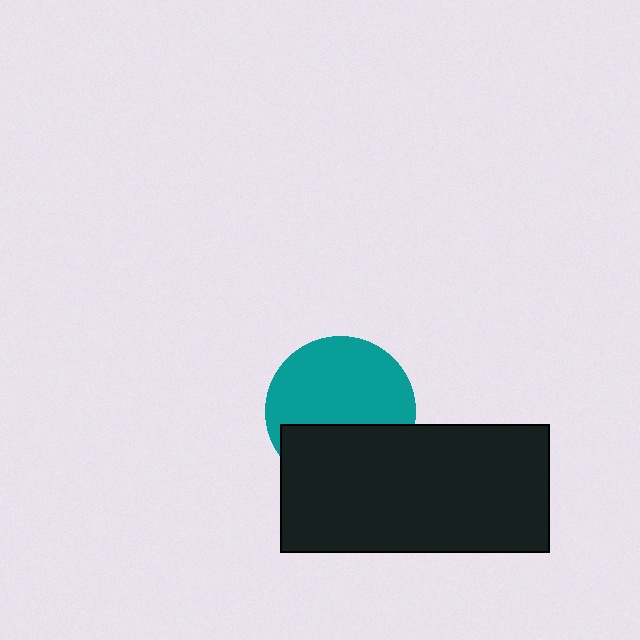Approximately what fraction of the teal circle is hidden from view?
Roughly 38% of the teal circle is hidden behind the black rectangle.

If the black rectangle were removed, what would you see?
You would see the complete teal circle.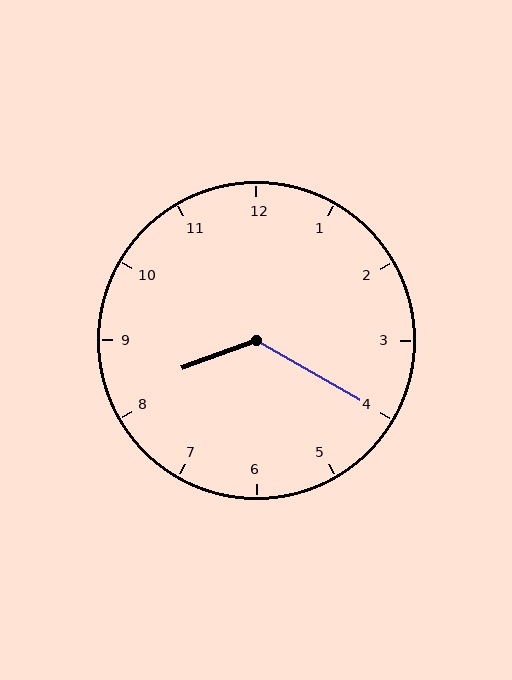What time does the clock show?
8:20.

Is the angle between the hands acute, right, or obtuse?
It is obtuse.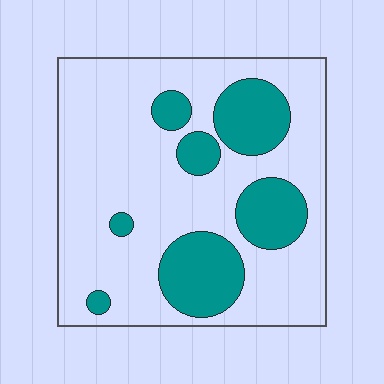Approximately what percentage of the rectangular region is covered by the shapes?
Approximately 25%.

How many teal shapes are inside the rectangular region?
7.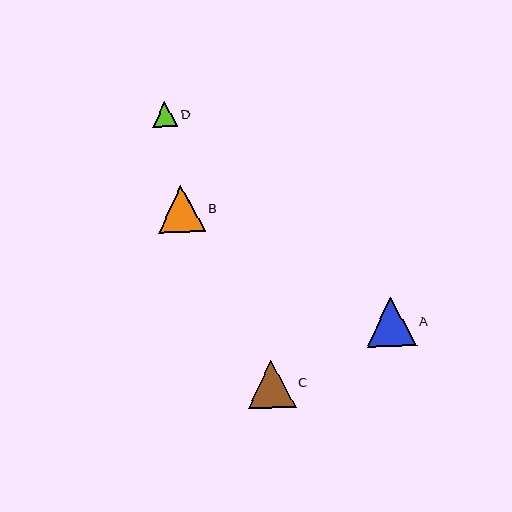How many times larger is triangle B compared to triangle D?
Triangle B is approximately 1.9 times the size of triangle D.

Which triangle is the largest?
Triangle A is the largest with a size of approximately 49 pixels.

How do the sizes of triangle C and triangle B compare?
Triangle C and triangle B are approximately the same size.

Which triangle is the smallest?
Triangle D is the smallest with a size of approximately 25 pixels.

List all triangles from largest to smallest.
From largest to smallest: A, C, B, D.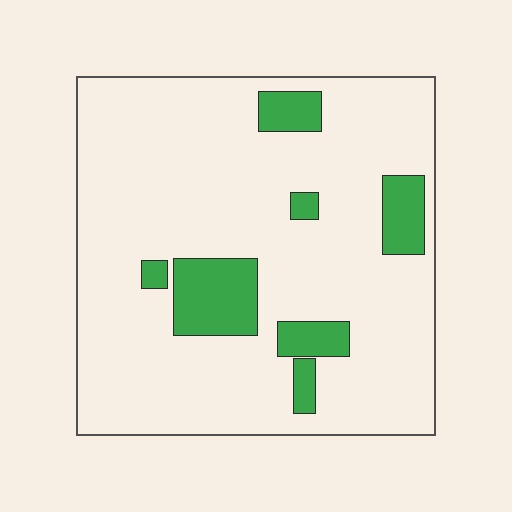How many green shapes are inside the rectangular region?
7.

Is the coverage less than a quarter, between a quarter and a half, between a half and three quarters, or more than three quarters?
Less than a quarter.